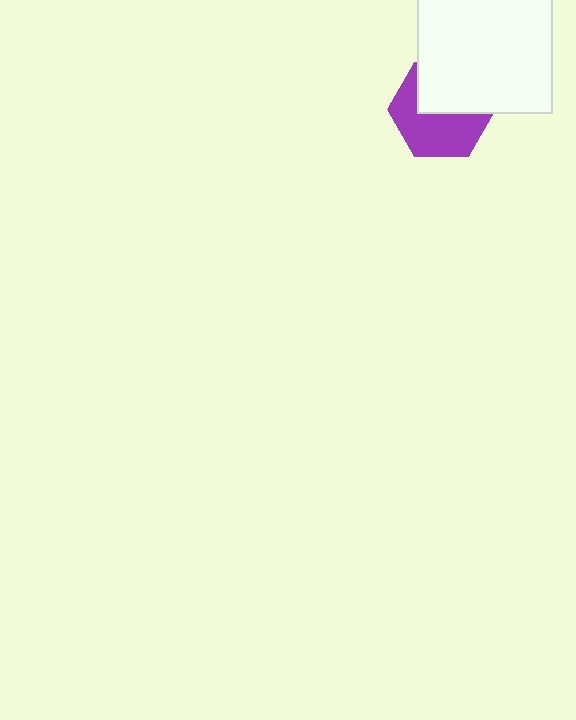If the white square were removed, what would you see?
You would see the complete purple hexagon.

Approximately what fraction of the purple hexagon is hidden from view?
Roughly 44% of the purple hexagon is hidden behind the white square.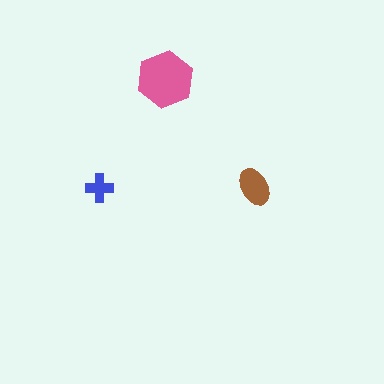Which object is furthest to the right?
The brown ellipse is rightmost.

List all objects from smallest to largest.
The blue cross, the brown ellipse, the pink hexagon.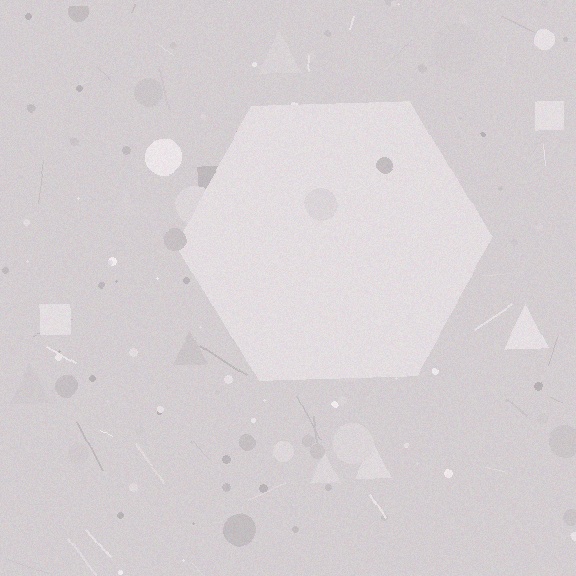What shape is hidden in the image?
A hexagon is hidden in the image.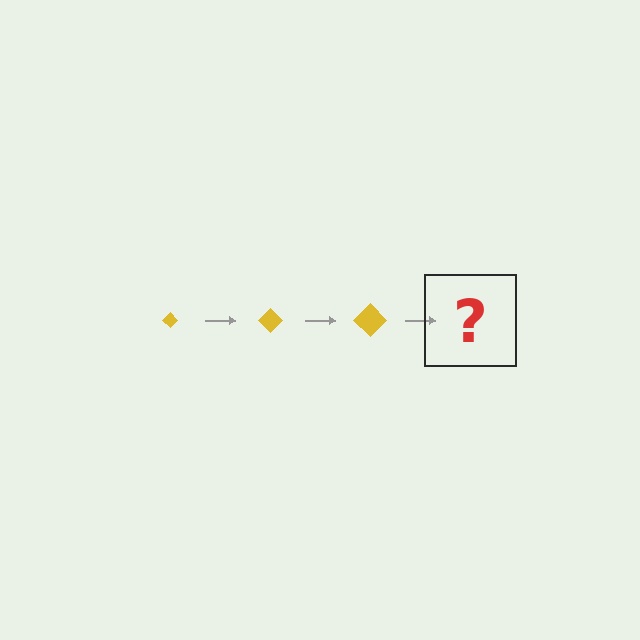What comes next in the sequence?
The next element should be a yellow diamond, larger than the previous one.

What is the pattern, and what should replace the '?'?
The pattern is that the diamond gets progressively larger each step. The '?' should be a yellow diamond, larger than the previous one.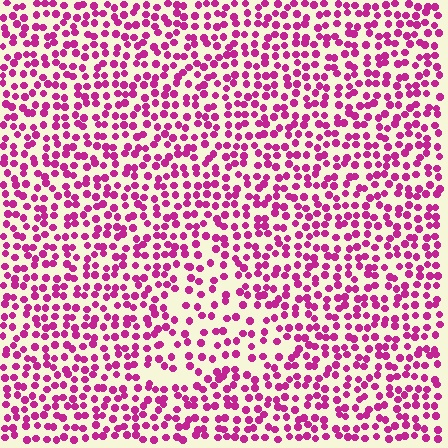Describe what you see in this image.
The image contains small magenta elements arranged at two different densities. A triangle-shaped region is visible where the elements are less densely packed than the surrounding area.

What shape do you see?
I see a triangle.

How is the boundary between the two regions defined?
The boundary is defined by a change in element density (approximately 1.7x ratio). All elements are the same color, size, and shape.